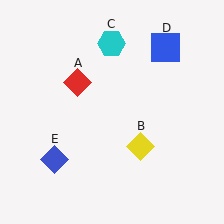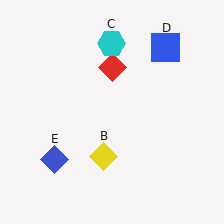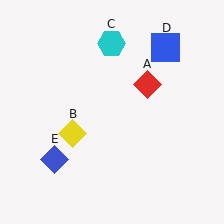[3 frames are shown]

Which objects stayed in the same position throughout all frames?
Cyan hexagon (object C) and blue square (object D) and blue diamond (object E) remained stationary.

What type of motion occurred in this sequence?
The red diamond (object A), yellow diamond (object B) rotated clockwise around the center of the scene.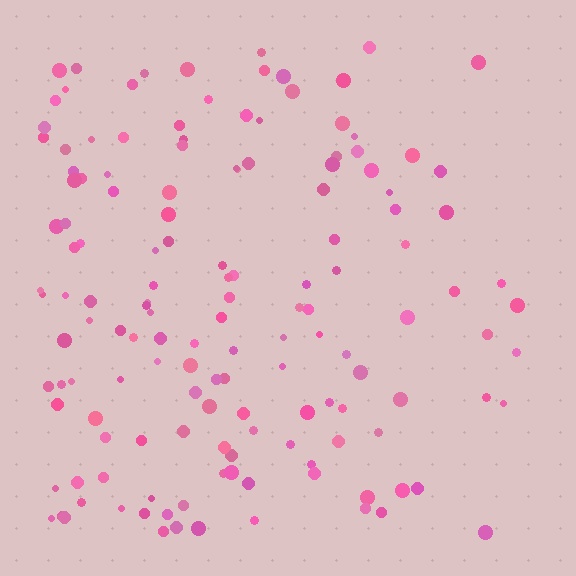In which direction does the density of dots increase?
From right to left, with the left side densest.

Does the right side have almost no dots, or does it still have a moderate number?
Still a moderate number, just noticeably fewer than the left.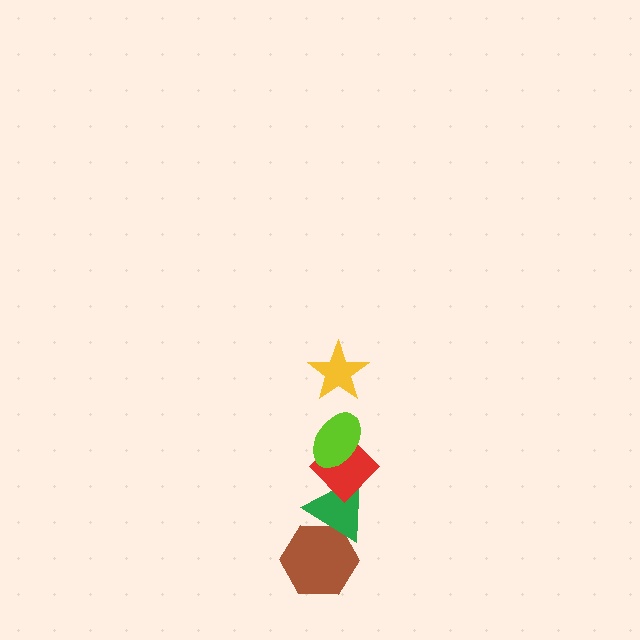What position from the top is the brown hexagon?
The brown hexagon is 5th from the top.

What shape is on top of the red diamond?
The lime ellipse is on top of the red diamond.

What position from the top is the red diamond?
The red diamond is 3rd from the top.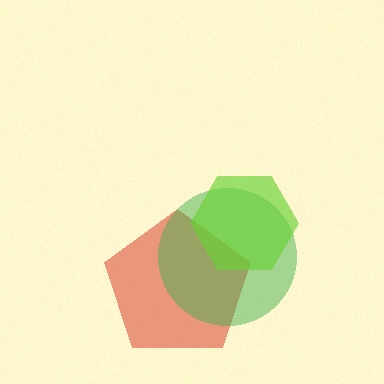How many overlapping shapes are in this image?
There are 3 overlapping shapes in the image.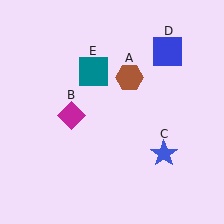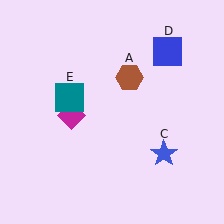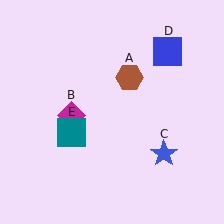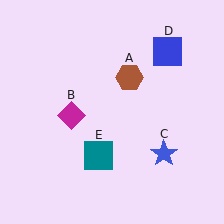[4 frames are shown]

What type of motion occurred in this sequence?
The teal square (object E) rotated counterclockwise around the center of the scene.